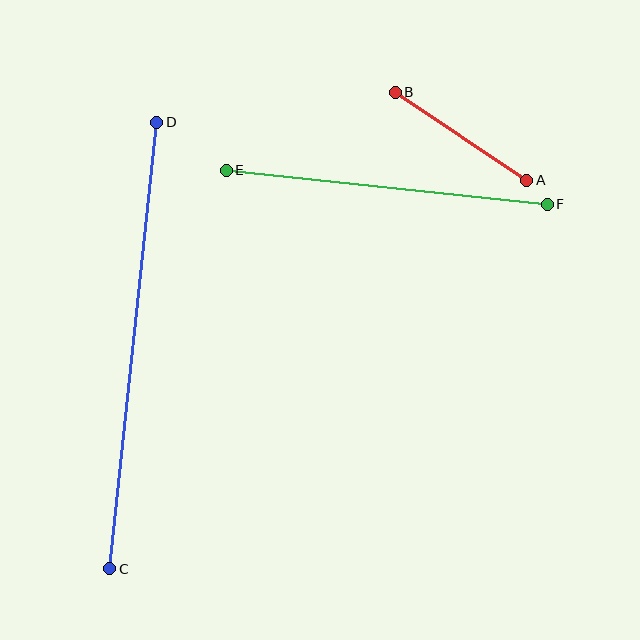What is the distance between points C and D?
The distance is approximately 449 pixels.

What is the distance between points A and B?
The distance is approximately 158 pixels.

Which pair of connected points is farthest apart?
Points C and D are farthest apart.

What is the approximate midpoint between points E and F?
The midpoint is at approximately (387, 187) pixels.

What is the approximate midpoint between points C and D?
The midpoint is at approximately (133, 346) pixels.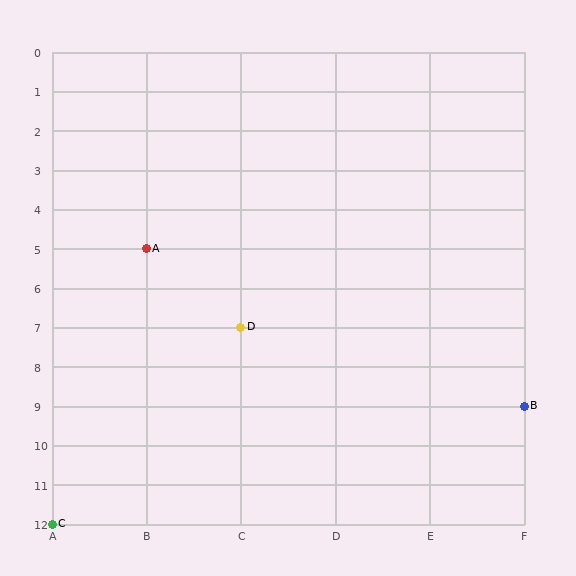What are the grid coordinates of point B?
Point B is at grid coordinates (F, 9).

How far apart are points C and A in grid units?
Points C and A are 1 column and 7 rows apart (about 7.1 grid units diagonally).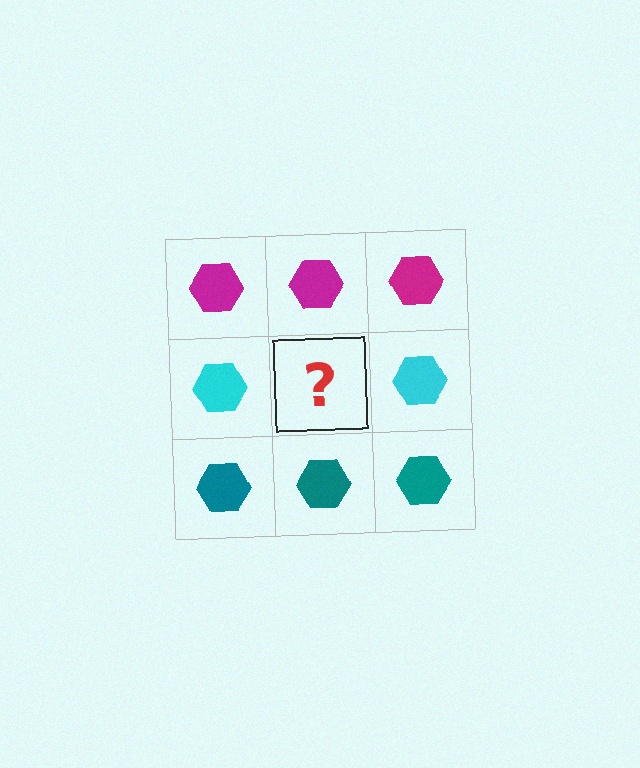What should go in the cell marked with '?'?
The missing cell should contain a cyan hexagon.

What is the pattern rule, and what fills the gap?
The rule is that each row has a consistent color. The gap should be filled with a cyan hexagon.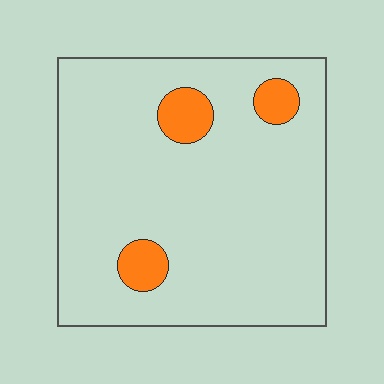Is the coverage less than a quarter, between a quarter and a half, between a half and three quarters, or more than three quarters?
Less than a quarter.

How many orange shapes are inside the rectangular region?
3.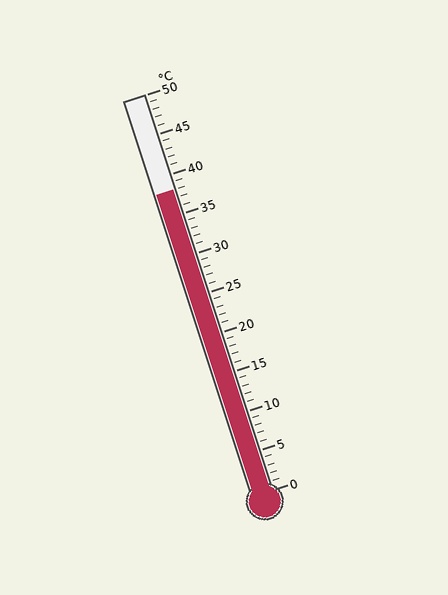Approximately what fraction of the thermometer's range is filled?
The thermometer is filled to approximately 75% of its range.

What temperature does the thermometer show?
The thermometer shows approximately 38°C.